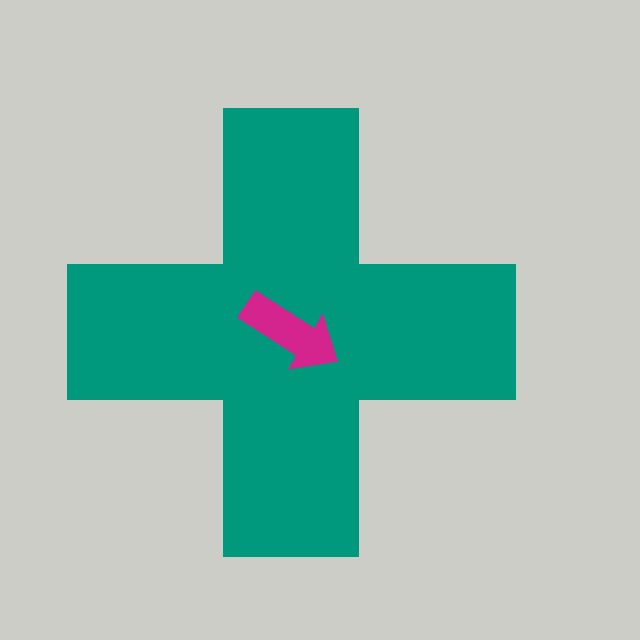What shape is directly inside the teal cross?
The magenta arrow.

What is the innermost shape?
The magenta arrow.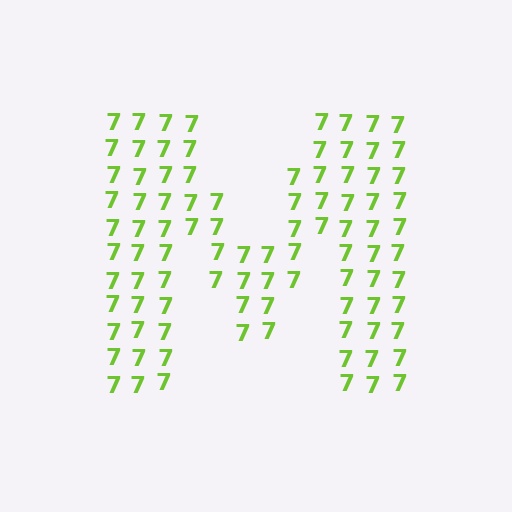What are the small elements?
The small elements are digit 7's.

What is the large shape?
The large shape is the letter M.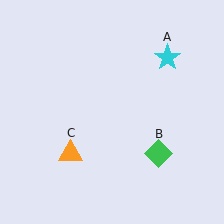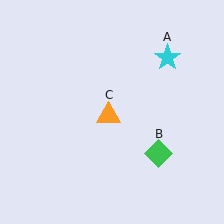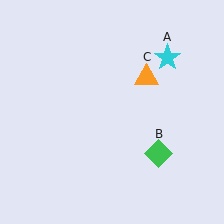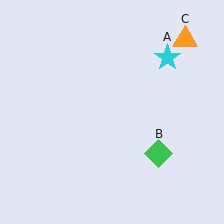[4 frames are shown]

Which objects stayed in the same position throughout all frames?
Cyan star (object A) and green diamond (object B) remained stationary.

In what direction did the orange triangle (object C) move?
The orange triangle (object C) moved up and to the right.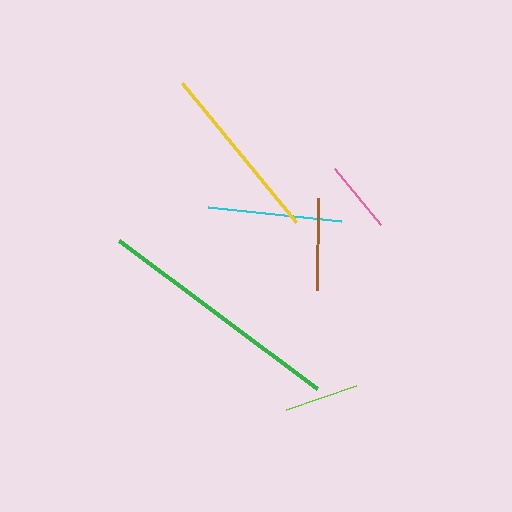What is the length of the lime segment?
The lime segment is approximately 74 pixels long.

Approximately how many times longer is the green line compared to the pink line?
The green line is approximately 3.4 times the length of the pink line.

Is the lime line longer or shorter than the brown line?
The brown line is longer than the lime line.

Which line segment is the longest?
The green line is the longest at approximately 247 pixels.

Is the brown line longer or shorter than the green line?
The green line is longer than the brown line.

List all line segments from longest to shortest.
From longest to shortest: green, yellow, cyan, brown, lime, pink.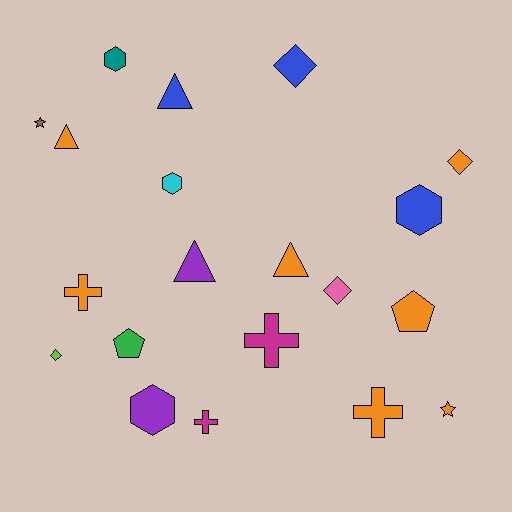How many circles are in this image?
There are no circles.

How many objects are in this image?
There are 20 objects.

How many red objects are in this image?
There are no red objects.